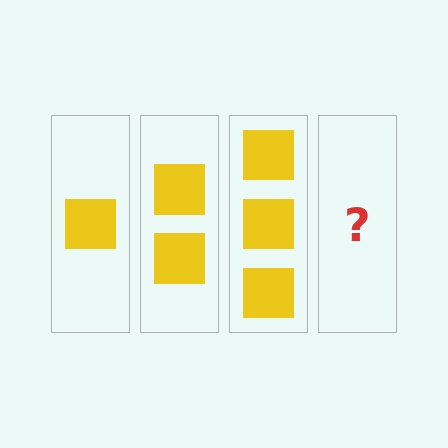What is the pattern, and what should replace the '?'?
The pattern is that each step adds one more square. The '?' should be 4 squares.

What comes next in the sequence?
The next element should be 4 squares.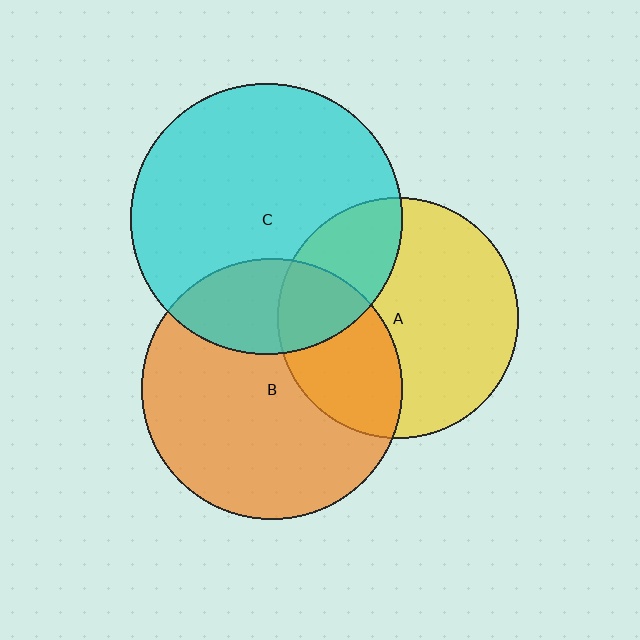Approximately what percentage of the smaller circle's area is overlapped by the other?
Approximately 25%.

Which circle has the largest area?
Circle C (cyan).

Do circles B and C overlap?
Yes.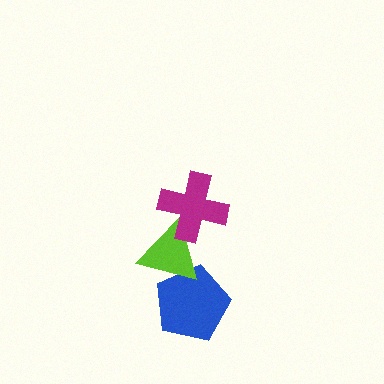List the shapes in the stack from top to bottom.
From top to bottom: the magenta cross, the lime triangle, the blue pentagon.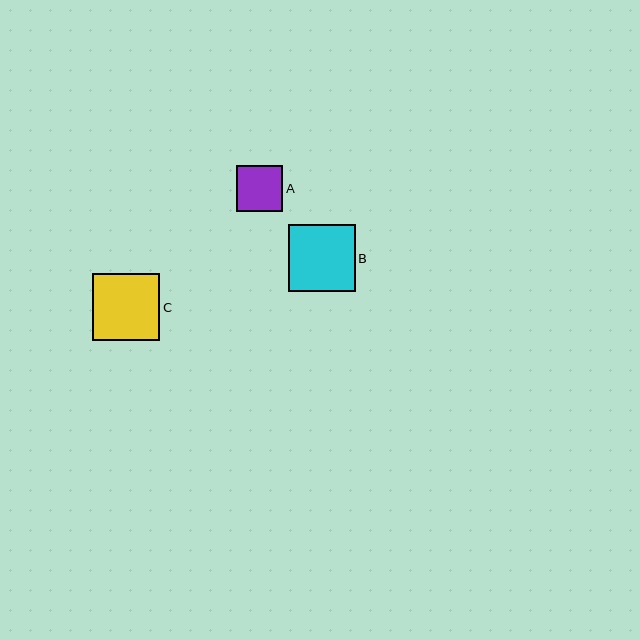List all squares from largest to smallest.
From largest to smallest: C, B, A.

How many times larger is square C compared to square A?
Square C is approximately 1.4 times the size of square A.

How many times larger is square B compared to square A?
Square B is approximately 1.4 times the size of square A.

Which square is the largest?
Square C is the largest with a size of approximately 67 pixels.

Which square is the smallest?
Square A is the smallest with a size of approximately 47 pixels.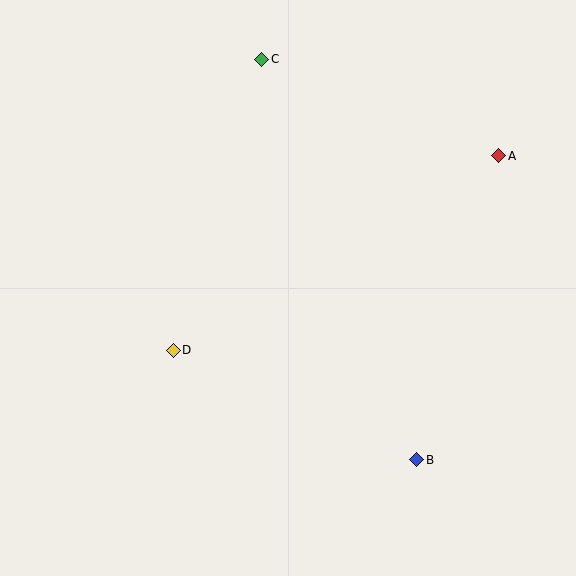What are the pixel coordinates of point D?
Point D is at (173, 350).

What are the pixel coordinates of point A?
Point A is at (499, 156).